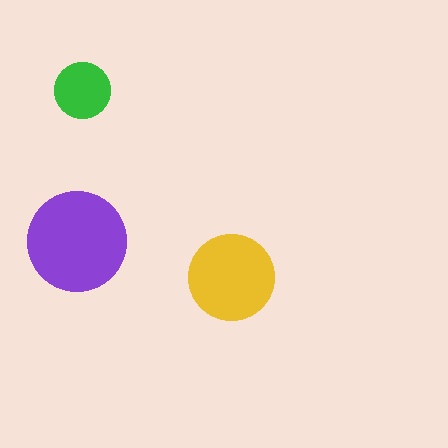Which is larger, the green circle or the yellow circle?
The yellow one.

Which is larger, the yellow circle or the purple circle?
The purple one.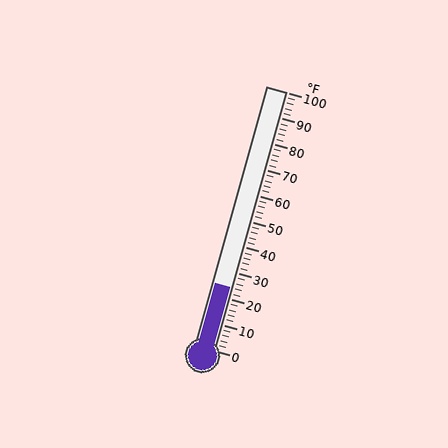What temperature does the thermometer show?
The thermometer shows approximately 24°F.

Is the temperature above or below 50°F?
The temperature is below 50°F.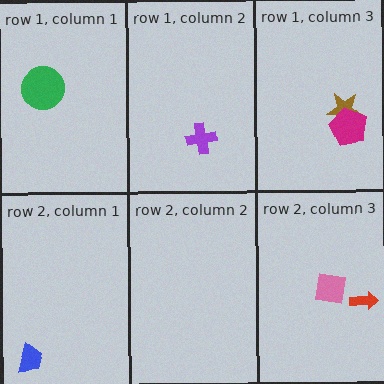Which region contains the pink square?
The row 2, column 3 region.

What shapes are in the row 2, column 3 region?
The pink square, the red arrow.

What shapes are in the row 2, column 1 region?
The blue trapezoid.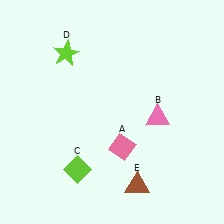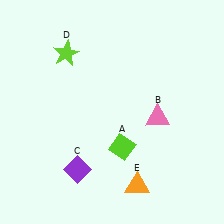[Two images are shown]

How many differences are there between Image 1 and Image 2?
There are 3 differences between the two images.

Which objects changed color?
A changed from pink to lime. C changed from lime to purple. E changed from brown to orange.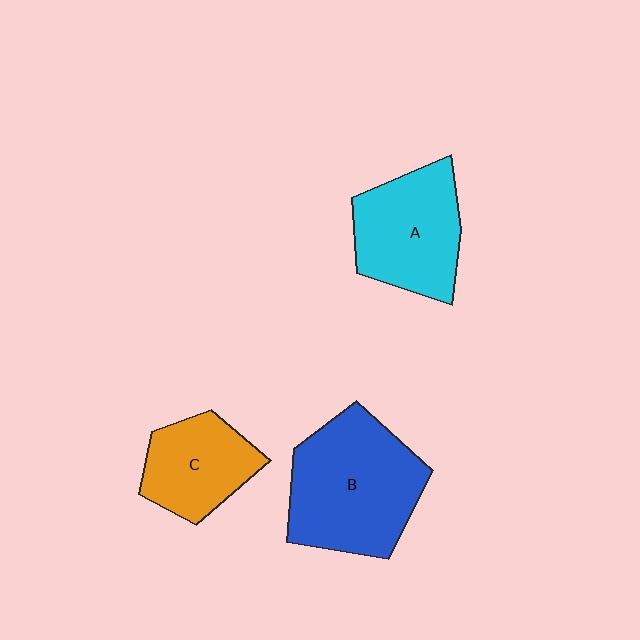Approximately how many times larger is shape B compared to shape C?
Approximately 1.7 times.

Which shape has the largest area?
Shape B (blue).